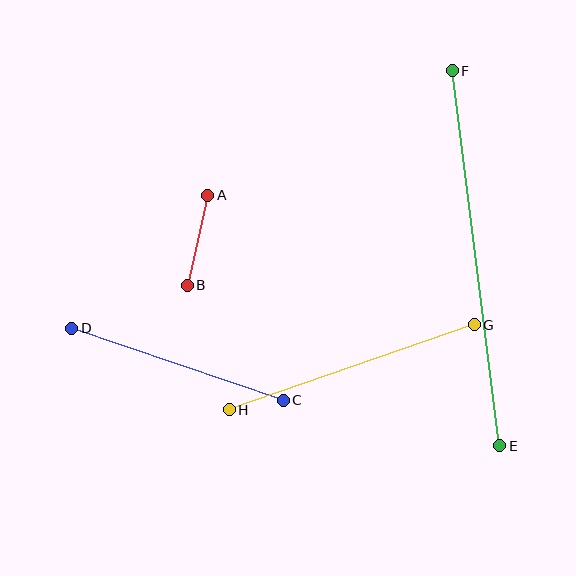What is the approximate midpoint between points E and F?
The midpoint is at approximately (476, 258) pixels.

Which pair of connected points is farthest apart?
Points E and F are farthest apart.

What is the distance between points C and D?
The distance is approximately 223 pixels.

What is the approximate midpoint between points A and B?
The midpoint is at approximately (198, 240) pixels.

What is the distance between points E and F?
The distance is approximately 378 pixels.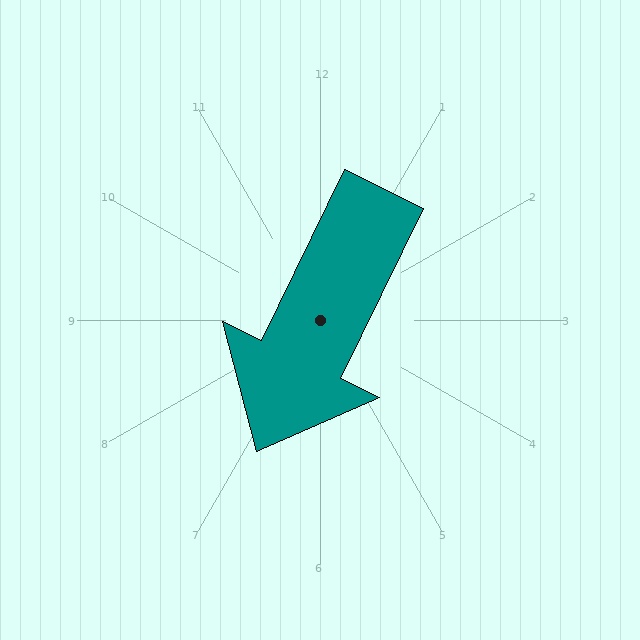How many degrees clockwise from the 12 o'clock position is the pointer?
Approximately 206 degrees.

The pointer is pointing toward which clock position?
Roughly 7 o'clock.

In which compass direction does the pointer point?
Southwest.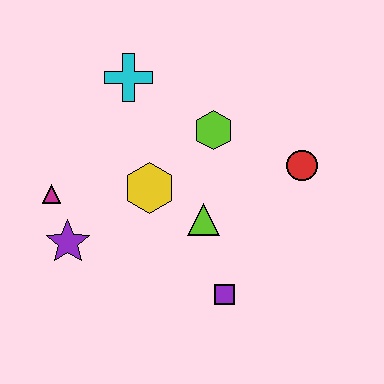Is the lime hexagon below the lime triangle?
No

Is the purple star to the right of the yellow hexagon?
No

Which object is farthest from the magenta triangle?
The red circle is farthest from the magenta triangle.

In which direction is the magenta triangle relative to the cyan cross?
The magenta triangle is below the cyan cross.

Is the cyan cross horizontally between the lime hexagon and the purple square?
No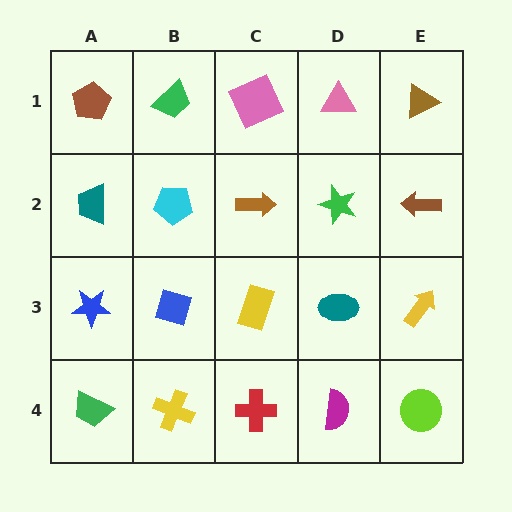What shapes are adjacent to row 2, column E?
A brown triangle (row 1, column E), a yellow arrow (row 3, column E), a green star (row 2, column D).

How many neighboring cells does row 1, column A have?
2.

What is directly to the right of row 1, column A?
A green trapezoid.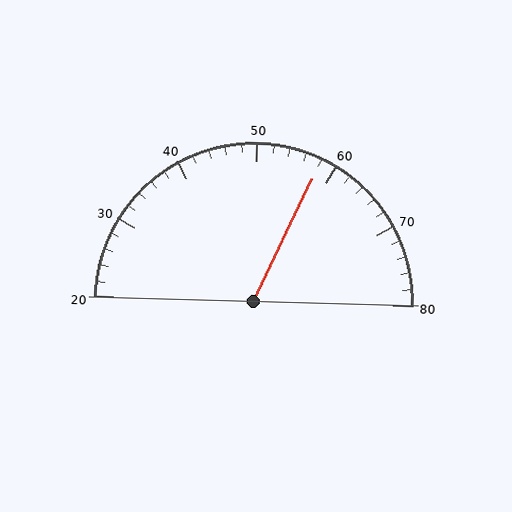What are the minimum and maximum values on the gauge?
The gauge ranges from 20 to 80.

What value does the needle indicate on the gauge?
The needle indicates approximately 58.